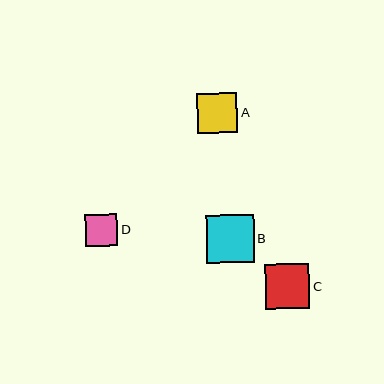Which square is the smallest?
Square D is the smallest with a size of approximately 32 pixels.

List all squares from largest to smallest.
From largest to smallest: B, C, A, D.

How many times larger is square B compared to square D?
Square B is approximately 1.5 times the size of square D.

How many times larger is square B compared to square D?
Square B is approximately 1.5 times the size of square D.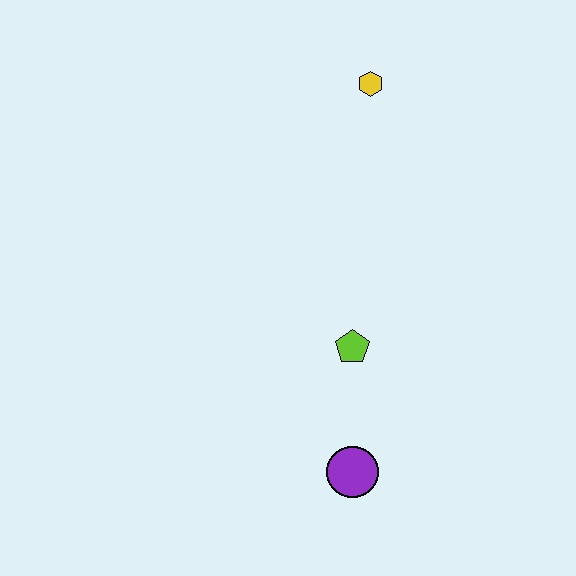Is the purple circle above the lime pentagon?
No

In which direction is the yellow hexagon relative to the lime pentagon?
The yellow hexagon is above the lime pentagon.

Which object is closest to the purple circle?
The lime pentagon is closest to the purple circle.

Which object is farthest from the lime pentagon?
The yellow hexagon is farthest from the lime pentagon.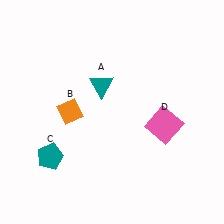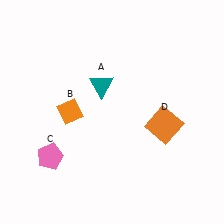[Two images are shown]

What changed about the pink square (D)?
In Image 1, D is pink. In Image 2, it changed to orange.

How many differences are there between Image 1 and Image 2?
There are 2 differences between the two images.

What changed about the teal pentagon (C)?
In Image 1, C is teal. In Image 2, it changed to pink.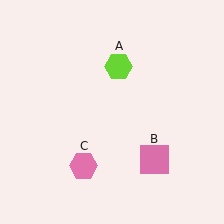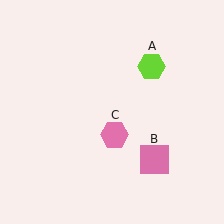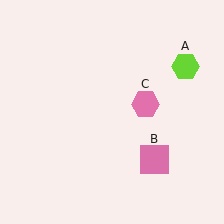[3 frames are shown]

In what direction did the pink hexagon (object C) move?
The pink hexagon (object C) moved up and to the right.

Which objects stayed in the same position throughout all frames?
Pink square (object B) remained stationary.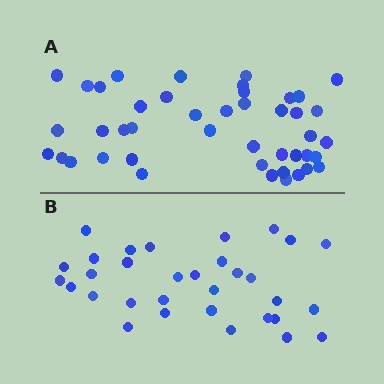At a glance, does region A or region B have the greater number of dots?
Region A (the top region) has more dots.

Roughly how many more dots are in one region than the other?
Region A has roughly 12 or so more dots than region B.